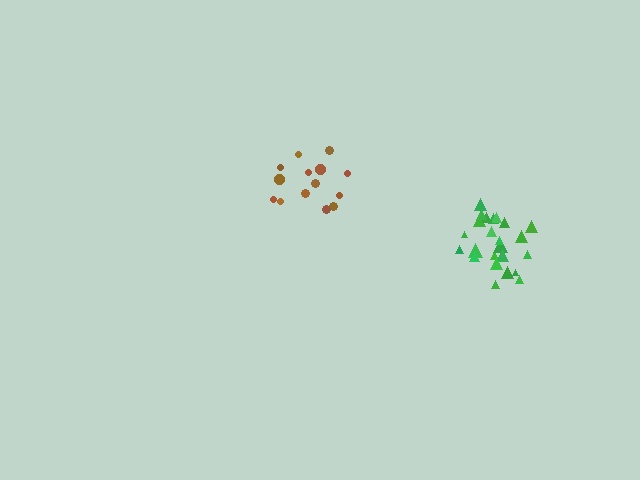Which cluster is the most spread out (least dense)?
Brown.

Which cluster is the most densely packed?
Green.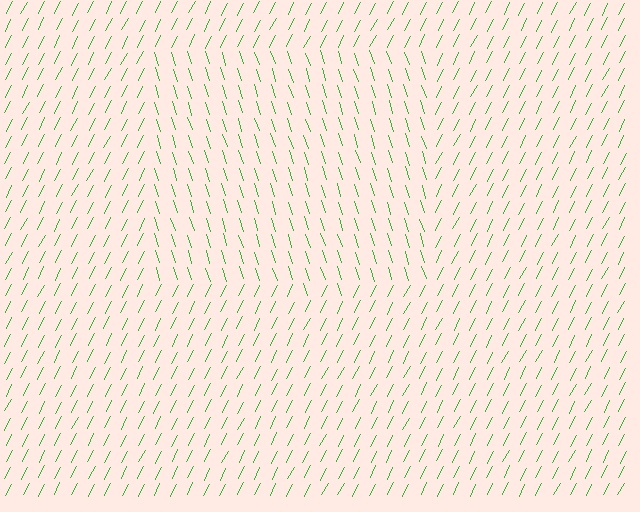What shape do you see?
I see a rectangle.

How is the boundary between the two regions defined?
The boundary is defined purely by a change in line orientation (approximately 45 degrees difference). All lines are the same color and thickness.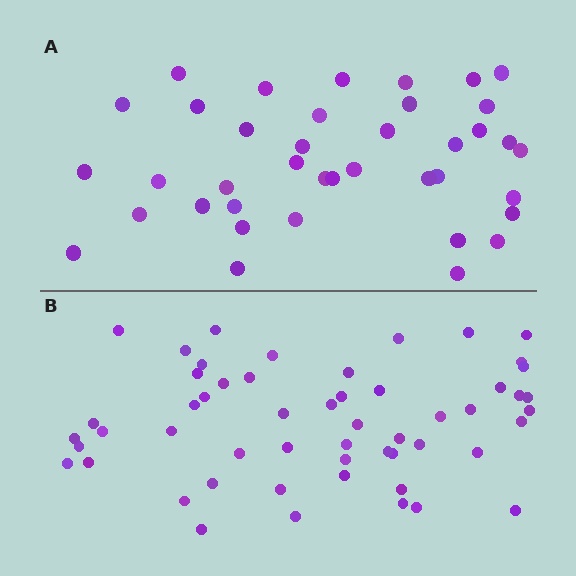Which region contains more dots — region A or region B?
Region B (the bottom region) has more dots.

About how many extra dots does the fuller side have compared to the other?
Region B has approximately 15 more dots than region A.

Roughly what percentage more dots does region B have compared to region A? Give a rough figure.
About 40% more.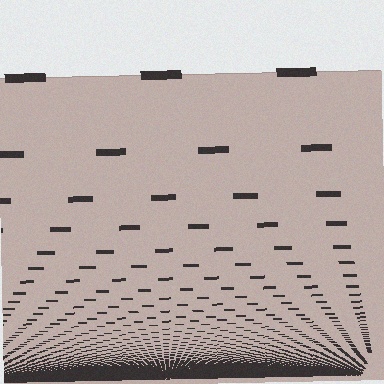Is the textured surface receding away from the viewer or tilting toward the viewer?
The surface appears to tilt toward the viewer. Texture elements get larger and sparser toward the top.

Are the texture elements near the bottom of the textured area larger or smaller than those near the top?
Smaller. The gradient is inverted — elements near the bottom are smaller and denser.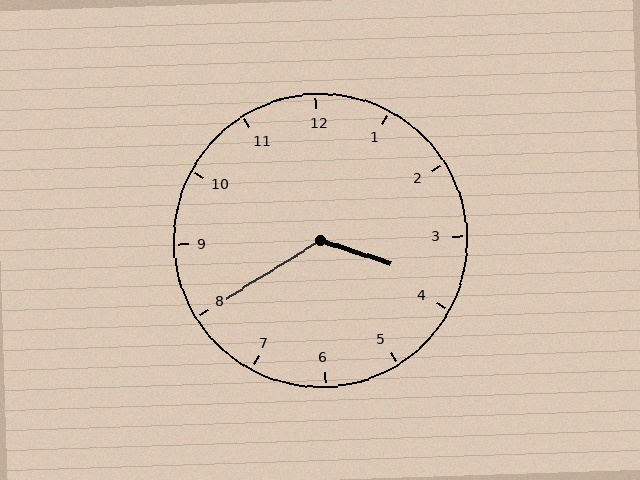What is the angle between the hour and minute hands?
Approximately 130 degrees.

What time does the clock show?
3:40.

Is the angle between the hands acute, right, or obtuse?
It is obtuse.